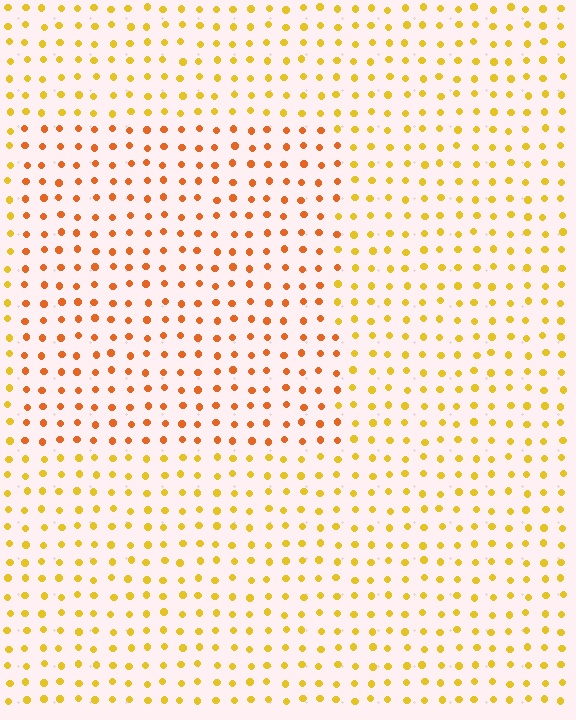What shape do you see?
I see a rectangle.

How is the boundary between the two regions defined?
The boundary is defined purely by a slight shift in hue (about 29 degrees). Spacing, size, and orientation are identical on both sides.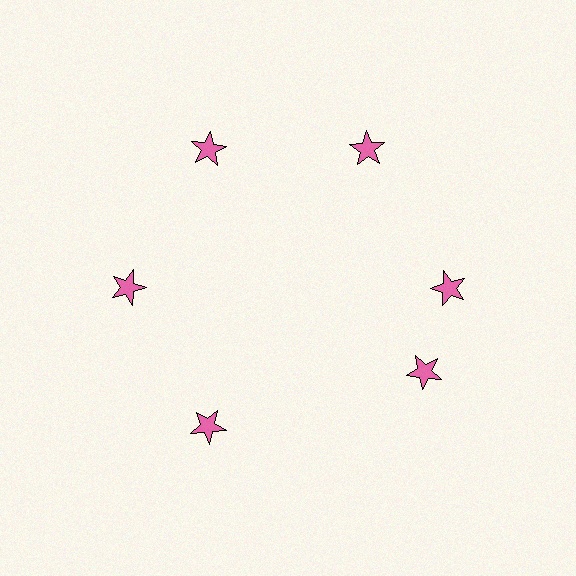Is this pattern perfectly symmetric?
No. The 6 pink stars are arranged in a ring, but one element near the 5 o'clock position is rotated out of alignment along the ring, breaking the 6-fold rotational symmetry.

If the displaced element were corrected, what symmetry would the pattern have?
It would have 6-fold rotational symmetry — the pattern would map onto itself every 60 degrees.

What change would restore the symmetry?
The symmetry would be restored by rotating it back into even spacing with its neighbors so that all 6 stars sit at equal angles and equal distance from the center.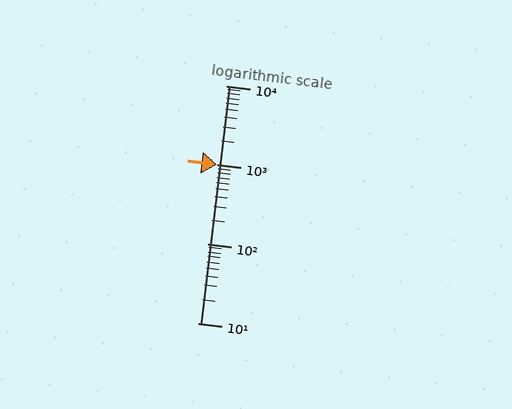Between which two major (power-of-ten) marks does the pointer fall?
The pointer is between 1000 and 10000.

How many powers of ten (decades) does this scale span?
The scale spans 3 decades, from 10 to 10000.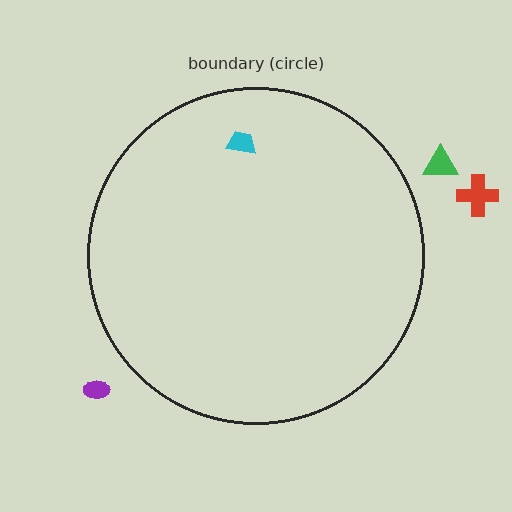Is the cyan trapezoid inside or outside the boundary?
Inside.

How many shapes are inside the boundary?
1 inside, 3 outside.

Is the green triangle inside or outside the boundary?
Outside.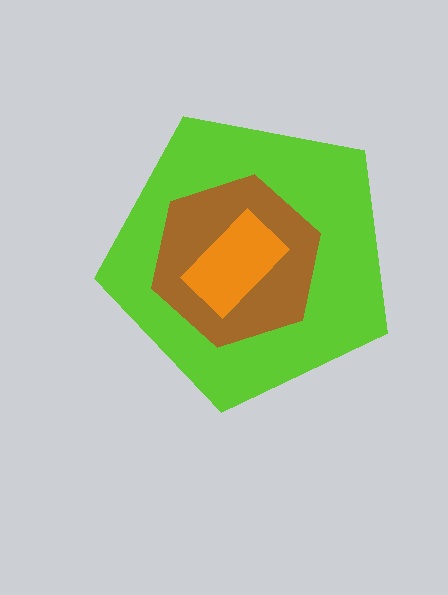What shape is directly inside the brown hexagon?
The orange rectangle.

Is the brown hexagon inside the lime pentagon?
Yes.